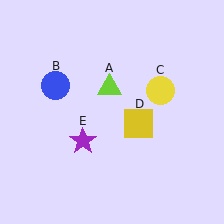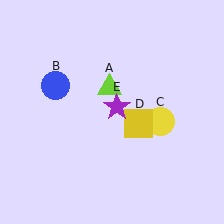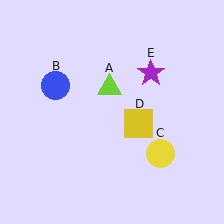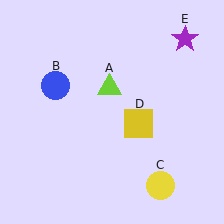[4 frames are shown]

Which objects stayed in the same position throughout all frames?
Lime triangle (object A) and blue circle (object B) and yellow square (object D) remained stationary.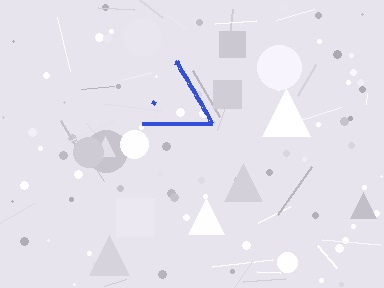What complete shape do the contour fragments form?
The contour fragments form a triangle.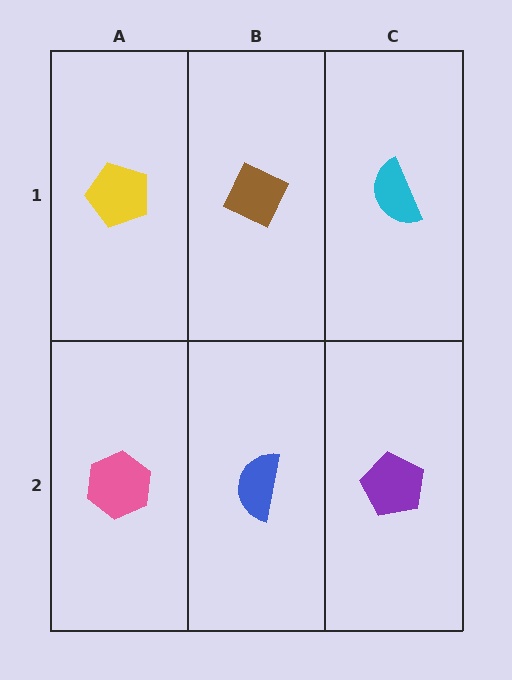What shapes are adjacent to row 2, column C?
A cyan semicircle (row 1, column C), a blue semicircle (row 2, column B).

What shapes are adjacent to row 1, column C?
A purple pentagon (row 2, column C), a brown diamond (row 1, column B).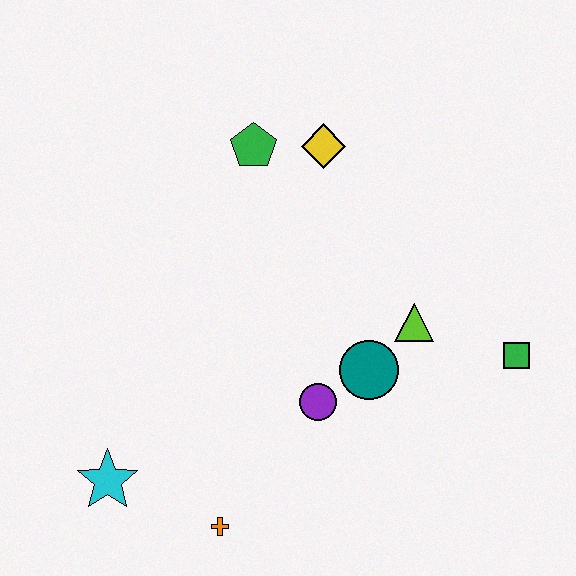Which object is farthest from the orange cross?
The yellow diamond is farthest from the orange cross.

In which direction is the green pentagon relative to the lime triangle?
The green pentagon is above the lime triangle.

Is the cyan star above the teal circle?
No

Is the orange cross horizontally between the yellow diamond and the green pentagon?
No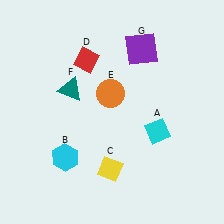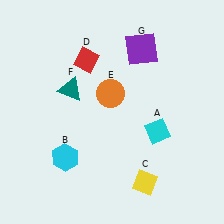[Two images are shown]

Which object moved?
The yellow diamond (C) moved right.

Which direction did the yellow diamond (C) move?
The yellow diamond (C) moved right.